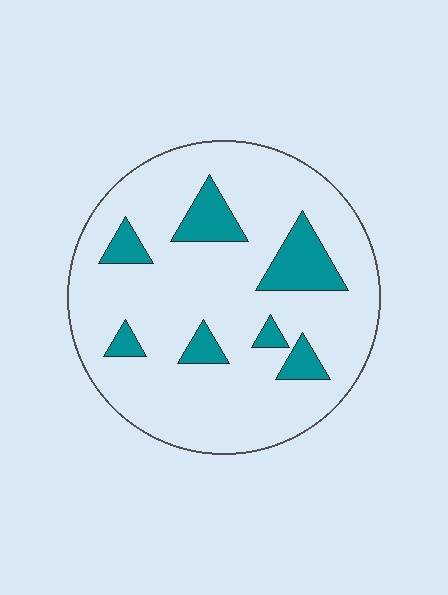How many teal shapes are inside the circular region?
7.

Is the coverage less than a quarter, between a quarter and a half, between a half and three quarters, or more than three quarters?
Less than a quarter.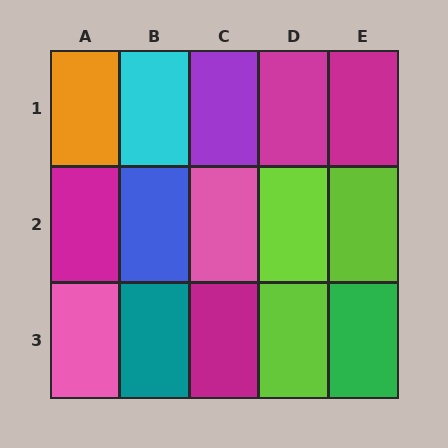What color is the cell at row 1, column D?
Magenta.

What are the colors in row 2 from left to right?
Magenta, blue, pink, lime, lime.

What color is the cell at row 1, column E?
Magenta.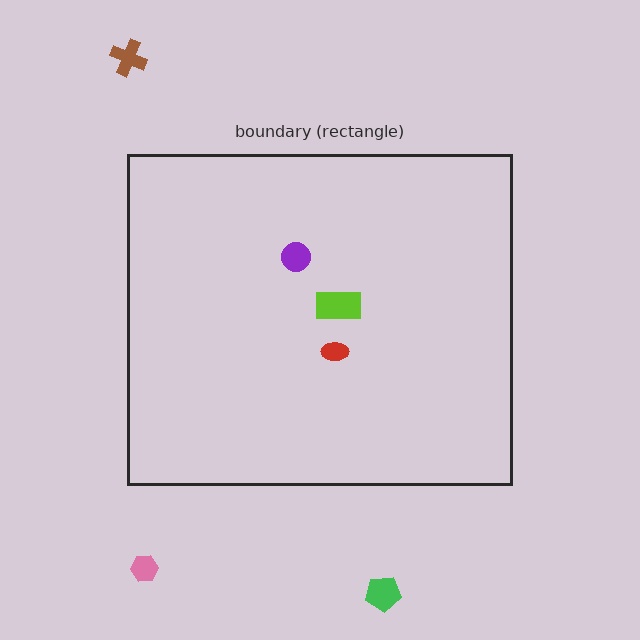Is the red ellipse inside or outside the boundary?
Inside.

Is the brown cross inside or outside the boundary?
Outside.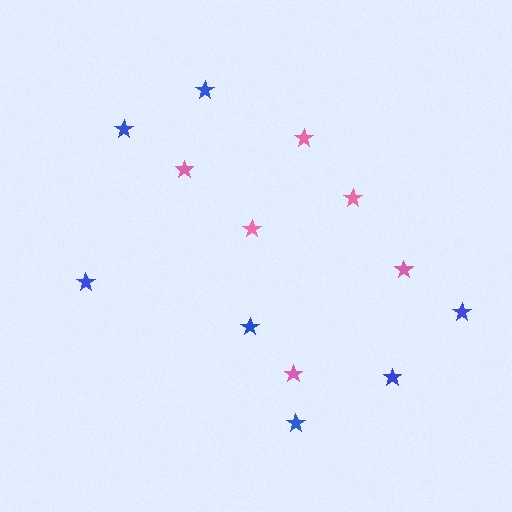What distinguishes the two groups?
There are 2 groups: one group of blue stars (7) and one group of pink stars (6).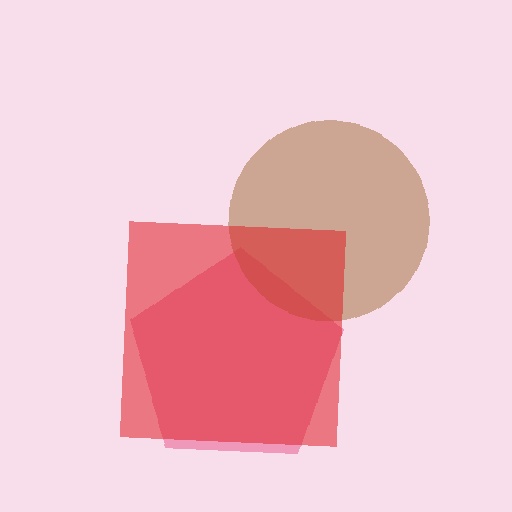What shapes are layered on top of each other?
The layered shapes are: a pink pentagon, a brown circle, a red square.